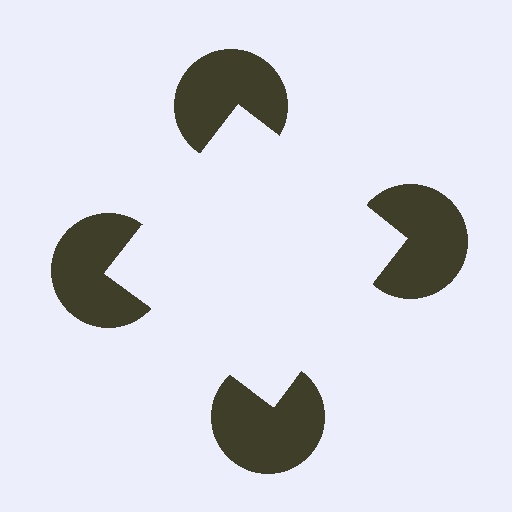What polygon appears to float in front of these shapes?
An illusory square — its edges are inferred from the aligned wedge cuts in the pac-man discs, not physically drawn.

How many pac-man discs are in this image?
There are 4 — one at each vertex of the illusory square.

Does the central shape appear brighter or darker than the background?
It typically appears slightly brighter than the background, even though no actual brightness change is drawn.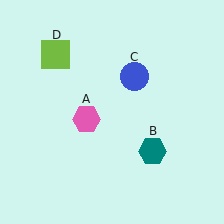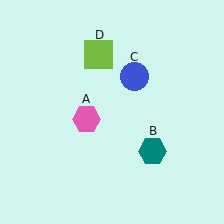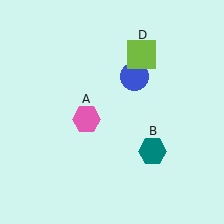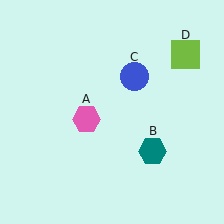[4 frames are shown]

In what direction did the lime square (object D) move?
The lime square (object D) moved right.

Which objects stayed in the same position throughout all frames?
Pink hexagon (object A) and teal hexagon (object B) and blue circle (object C) remained stationary.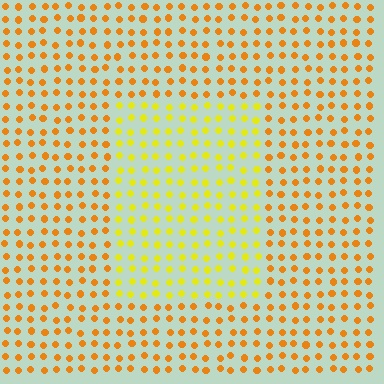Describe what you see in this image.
The image is filled with small orange elements in a uniform arrangement. A rectangle-shaped region is visible where the elements are tinted to a slightly different hue, forming a subtle color boundary.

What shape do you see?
I see a rectangle.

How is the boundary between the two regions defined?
The boundary is defined purely by a slight shift in hue (about 30 degrees). Spacing, size, and orientation are identical on both sides.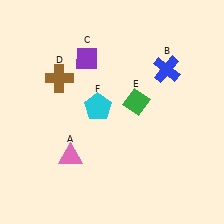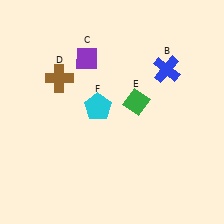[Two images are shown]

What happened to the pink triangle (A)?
The pink triangle (A) was removed in Image 2. It was in the bottom-left area of Image 1.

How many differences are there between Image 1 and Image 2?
There is 1 difference between the two images.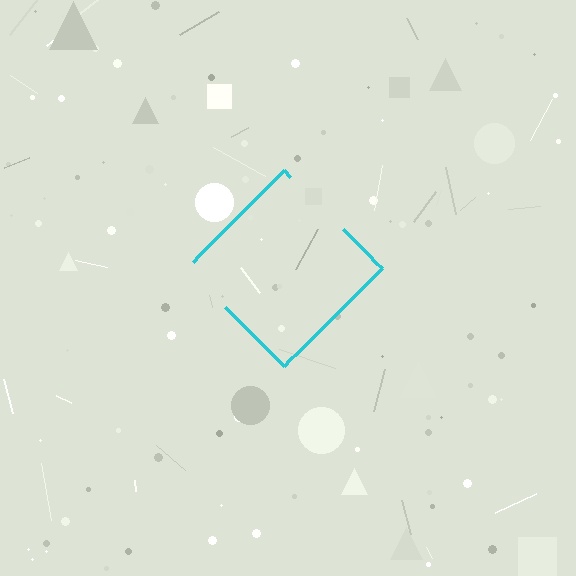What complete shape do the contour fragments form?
The contour fragments form a diamond.